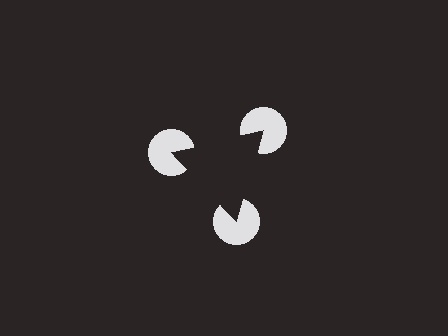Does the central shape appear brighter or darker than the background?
It typically appears slightly darker than the background, even though no actual brightness change is drawn.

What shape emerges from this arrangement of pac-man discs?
An illusory triangle — its edges are inferred from the aligned wedge cuts in the pac-man discs, not physically drawn.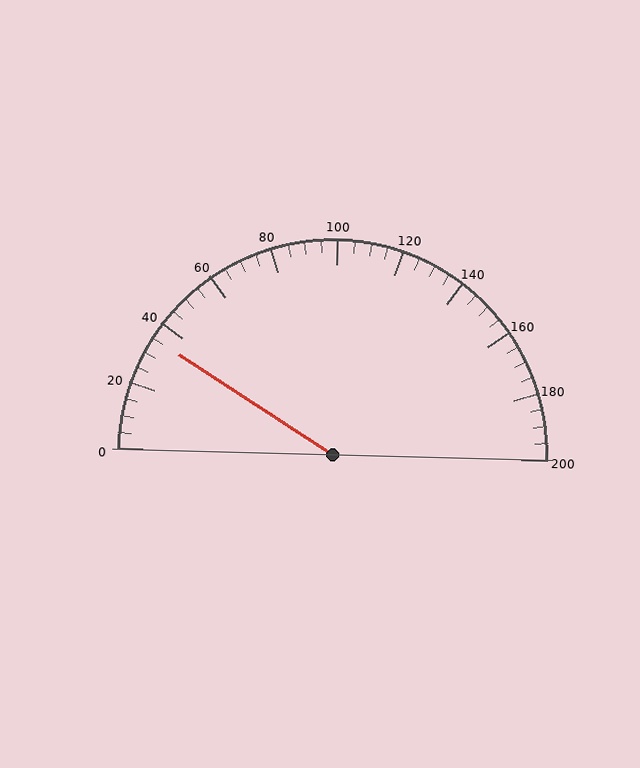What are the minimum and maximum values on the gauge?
The gauge ranges from 0 to 200.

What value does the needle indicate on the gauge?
The needle indicates approximately 35.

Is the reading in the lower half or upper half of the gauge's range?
The reading is in the lower half of the range (0 to 200).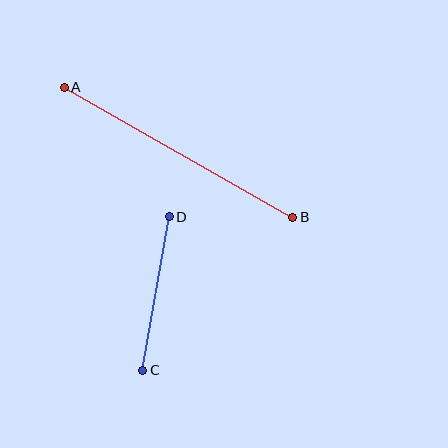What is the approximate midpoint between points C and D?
The midpoint is at approximately (156, 293) pixels.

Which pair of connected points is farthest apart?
Points A and B are farthest apart.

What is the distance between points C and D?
The distance is approximately 156 pixels.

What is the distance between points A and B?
The distance is approximately 263 pixels.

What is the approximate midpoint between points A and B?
The midpoint is at approximately (179, 152) pixels.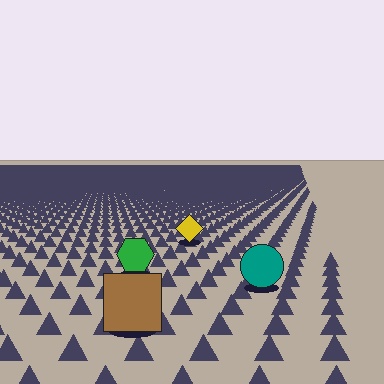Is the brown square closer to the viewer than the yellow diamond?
Yes. The brown square is closer — you can tell from the texture gradient: the ground texture is coarser near it.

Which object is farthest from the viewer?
The yellow diamond is farthest from the viewer. It appears smaller and the ground texture around it is denser.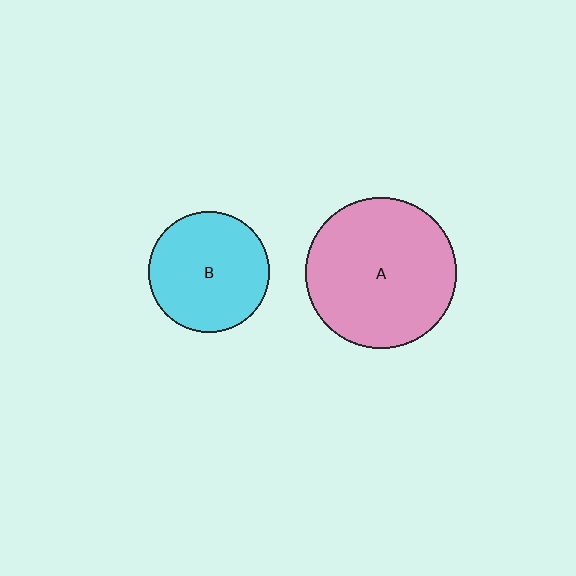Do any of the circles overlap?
No, none of the circles overlap.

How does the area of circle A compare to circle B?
Approximately 1.6 times.